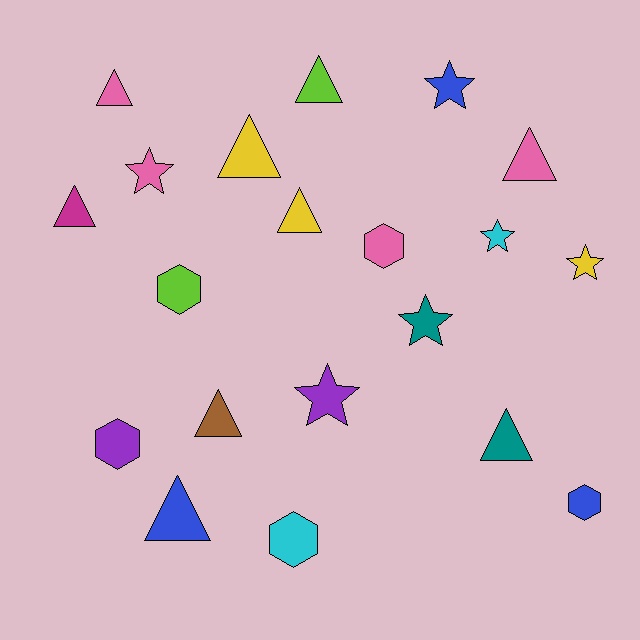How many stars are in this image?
There are 6 stars.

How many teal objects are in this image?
There are 2 teal objects.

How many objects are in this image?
There are 20 objects.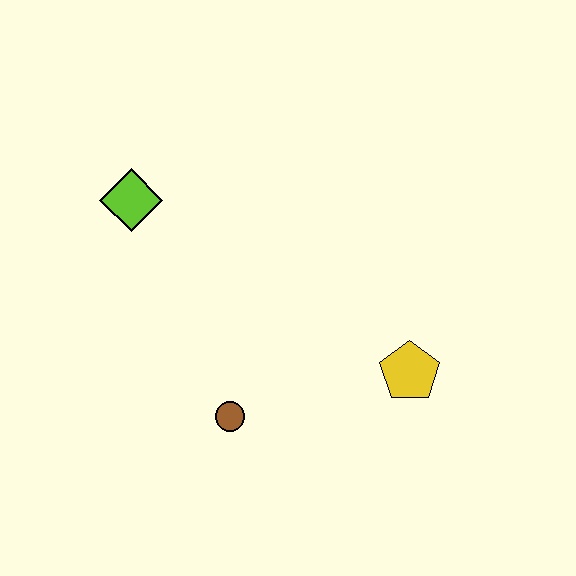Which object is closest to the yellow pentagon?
The brown circle is closest to the yellow pentagon.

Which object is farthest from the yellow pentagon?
The lime diamond is farthest from the yellow pentagon.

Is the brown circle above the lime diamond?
No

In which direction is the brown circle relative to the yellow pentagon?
The brown circle is to the left of the yellow pentagon.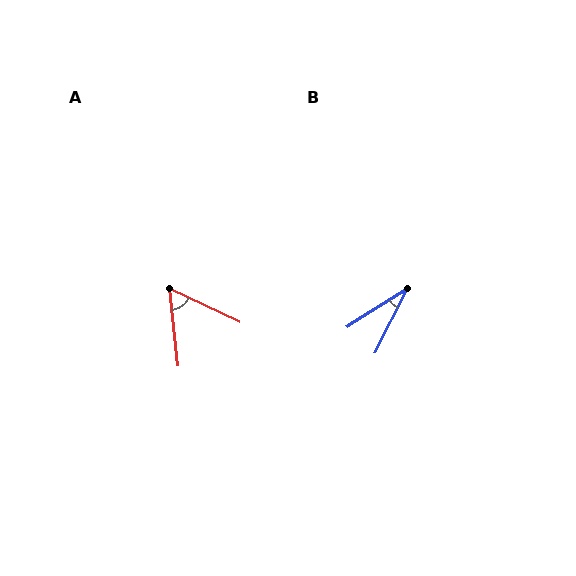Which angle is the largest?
A, at approximately 58 degrees.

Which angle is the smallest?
B, at approximately 30 degrees.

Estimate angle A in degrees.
Approximately 58 degrees.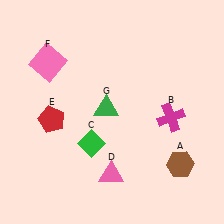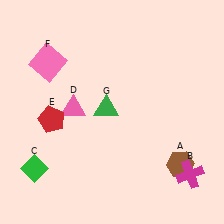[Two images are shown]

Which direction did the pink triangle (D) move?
The pink triangle (D) moved up.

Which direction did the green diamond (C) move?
The green diamond (C) moved left.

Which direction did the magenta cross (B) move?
The magenta cross (B) moved down.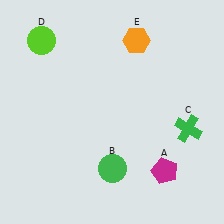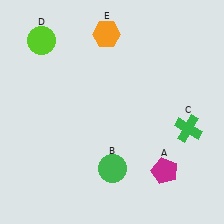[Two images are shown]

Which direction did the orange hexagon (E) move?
The orange hexagon (E) moved left.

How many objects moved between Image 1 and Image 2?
1 object moved between the two images.